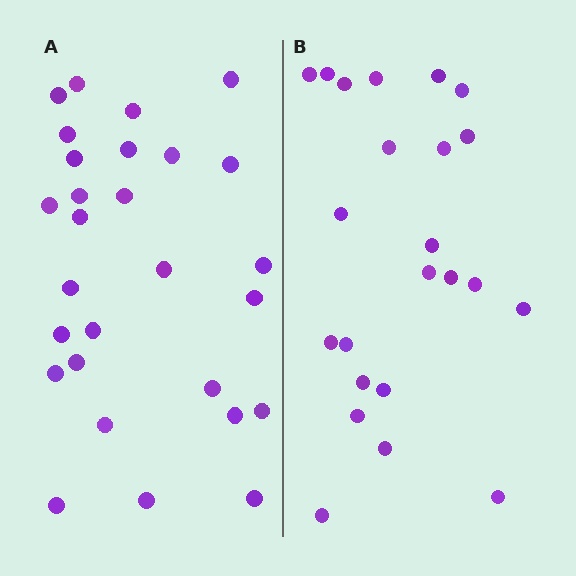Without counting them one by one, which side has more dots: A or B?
Region A (the left region) has more dots.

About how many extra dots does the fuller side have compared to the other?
Region A has about 5 more dots than region B.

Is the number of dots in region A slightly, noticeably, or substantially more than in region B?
Region A has only slightly more — the two regions are fairly close. The ratio is roughly 1.2 to 1.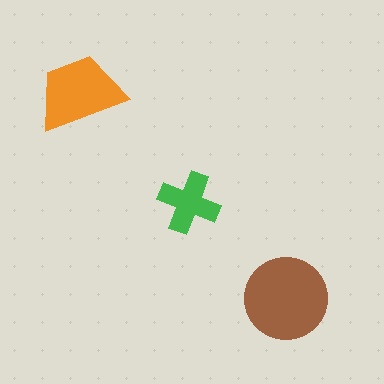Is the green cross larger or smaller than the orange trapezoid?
Smaller.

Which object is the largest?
The brown circle.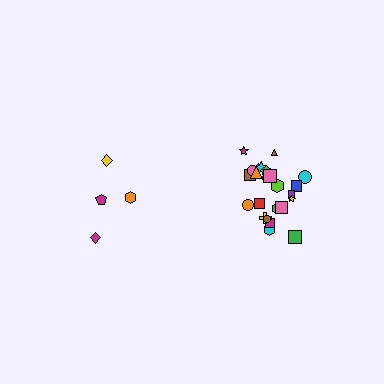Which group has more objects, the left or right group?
The right group.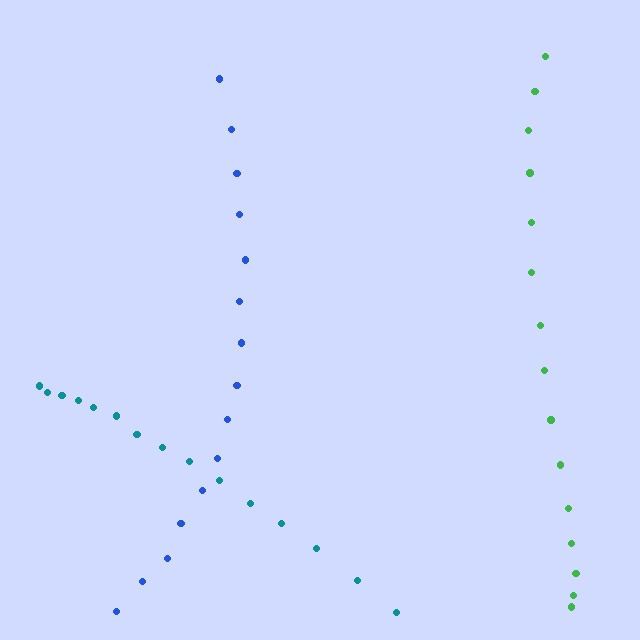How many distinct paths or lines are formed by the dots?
There are 3 distinct paths.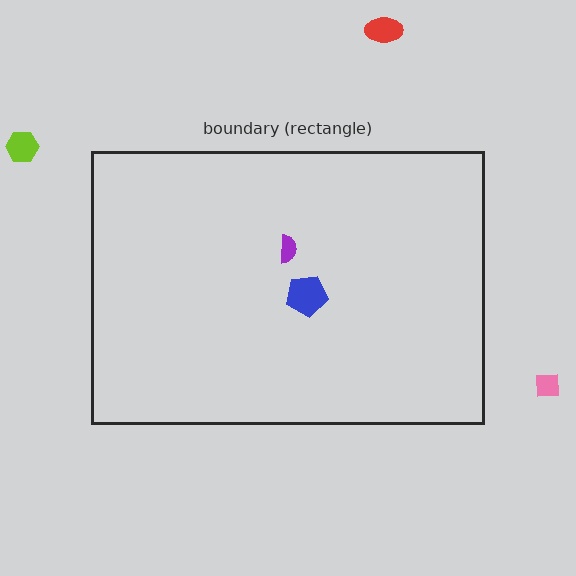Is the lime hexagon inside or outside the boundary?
Outside.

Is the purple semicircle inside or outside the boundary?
Inside.